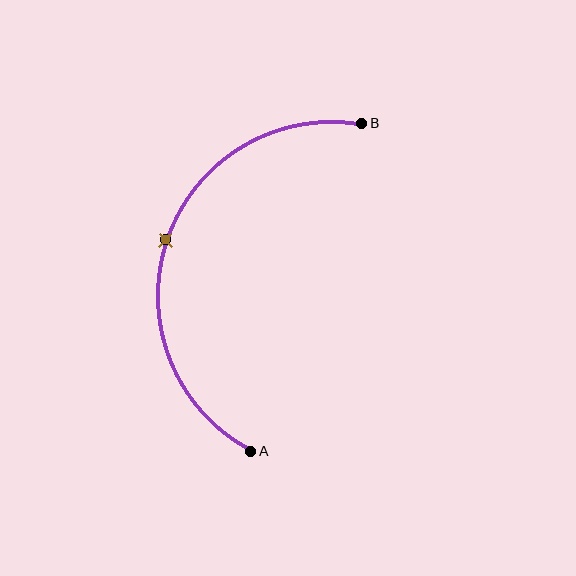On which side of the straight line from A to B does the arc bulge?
The arc bulges to the left of the straight line connecting A and B.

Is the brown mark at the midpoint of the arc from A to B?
Yes. The brown mark lies on the arc at equal arc-length from both A and B — it is the arc midpoint.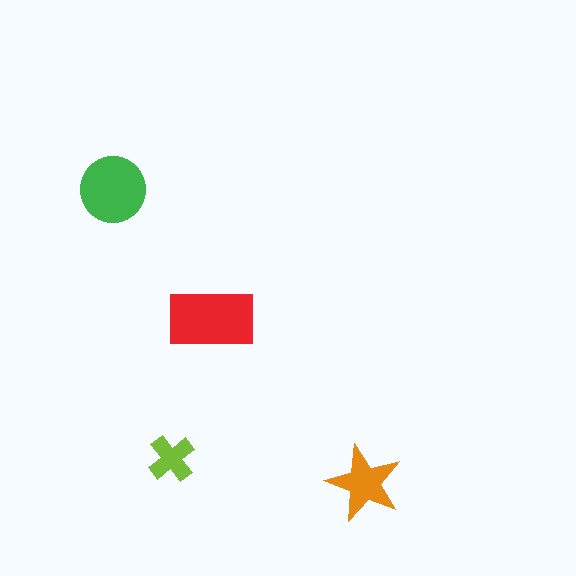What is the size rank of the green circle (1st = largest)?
2nd.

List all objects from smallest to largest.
The lime cross, the orange star, the green circle, the red rectangle.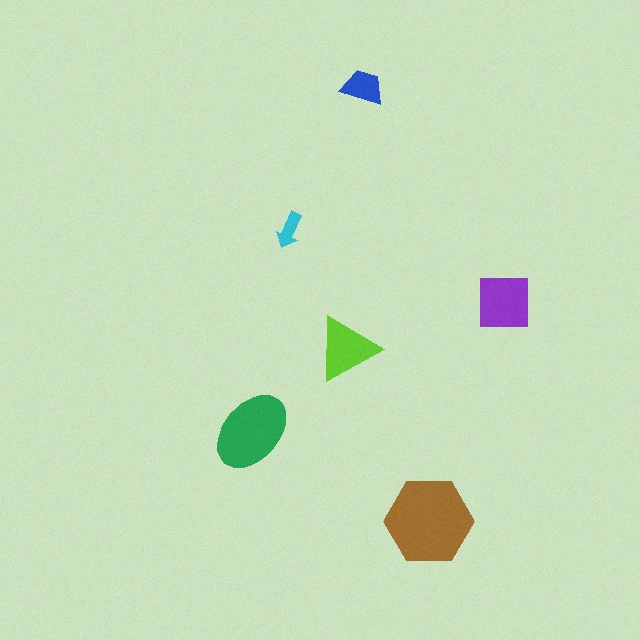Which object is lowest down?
The brown hexagon is bottommost.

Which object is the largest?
The brown hexagon.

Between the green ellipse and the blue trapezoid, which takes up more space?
The green ellipse.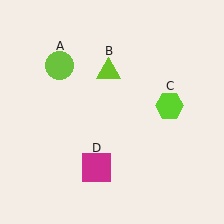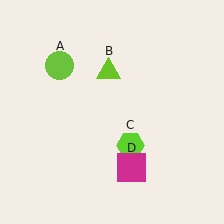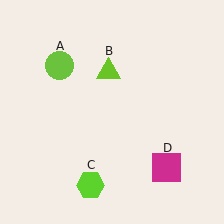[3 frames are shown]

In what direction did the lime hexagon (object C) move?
The lime hexagon (object C) moved down and to the left.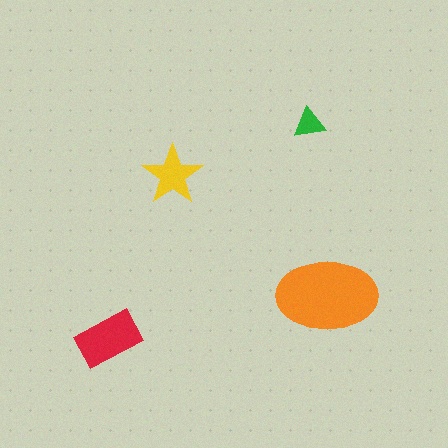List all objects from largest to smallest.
The orange ellipse, the red rectangle, the yellow star, the green triangle.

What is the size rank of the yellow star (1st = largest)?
3rd.